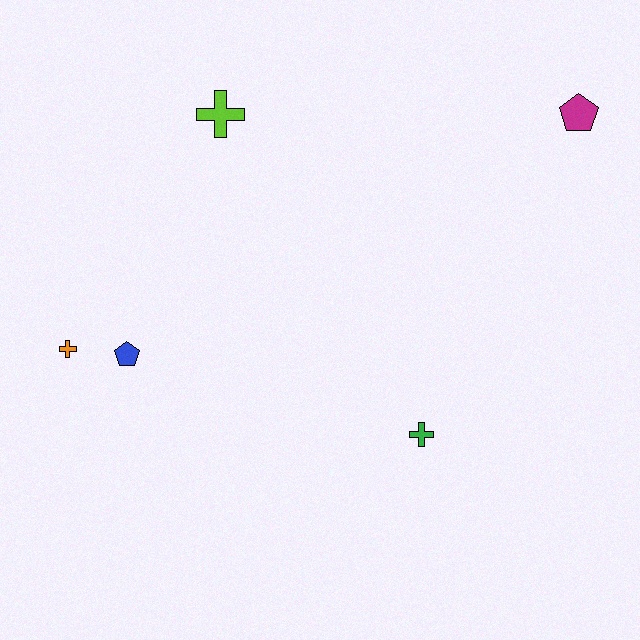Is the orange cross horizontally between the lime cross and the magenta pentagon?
No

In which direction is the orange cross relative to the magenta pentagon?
The orange cross is to the left of the magenta pentagon.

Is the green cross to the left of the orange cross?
No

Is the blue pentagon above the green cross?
Yes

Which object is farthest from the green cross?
The lime cross is farthest from the green cross.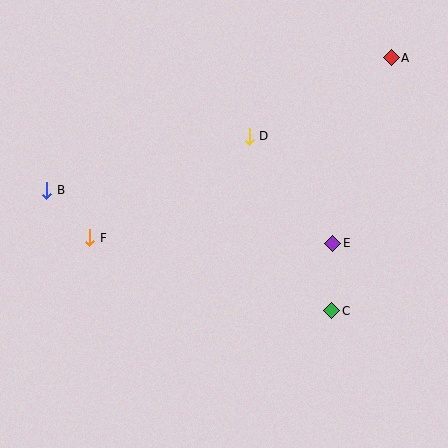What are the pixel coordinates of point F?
Point F is at (90, 238).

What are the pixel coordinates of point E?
Point E is at (333, 243).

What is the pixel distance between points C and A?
The distance between C and A is 260 pixels.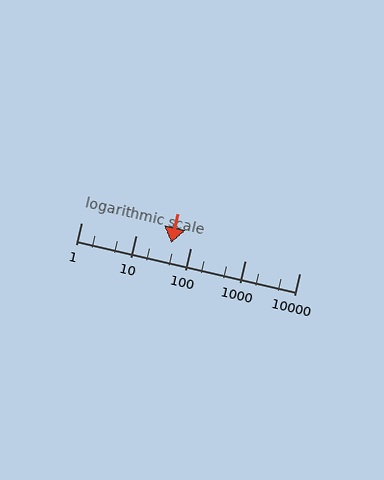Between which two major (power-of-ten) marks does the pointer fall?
The pointer is between 10 and 100.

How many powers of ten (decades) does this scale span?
The scale spans 4 decades, from 1 to 10000.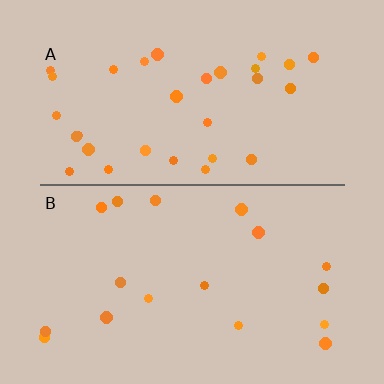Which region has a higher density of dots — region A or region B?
A (the top).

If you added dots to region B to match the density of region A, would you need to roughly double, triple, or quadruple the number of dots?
Approximately double.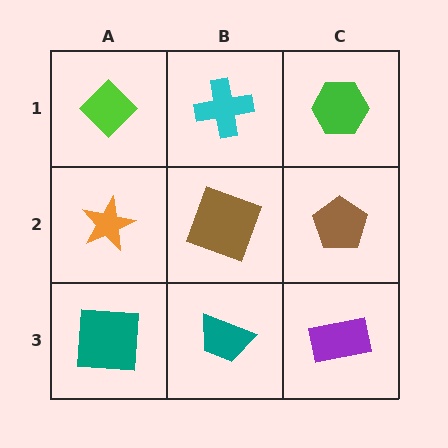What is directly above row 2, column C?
A green hexagon.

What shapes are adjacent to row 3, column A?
An orange star (row 2, column A), a teal trapezoid (row 3, column B).